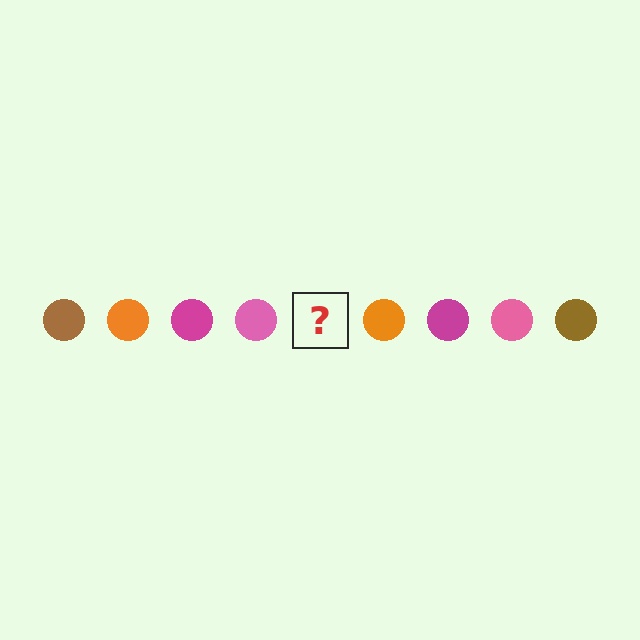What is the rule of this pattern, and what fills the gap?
The rule is that the pattern cycles through brown, orange, magenta, pink circles. The gap should be filled with a brown circle.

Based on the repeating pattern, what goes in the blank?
The blank should be a brown circle.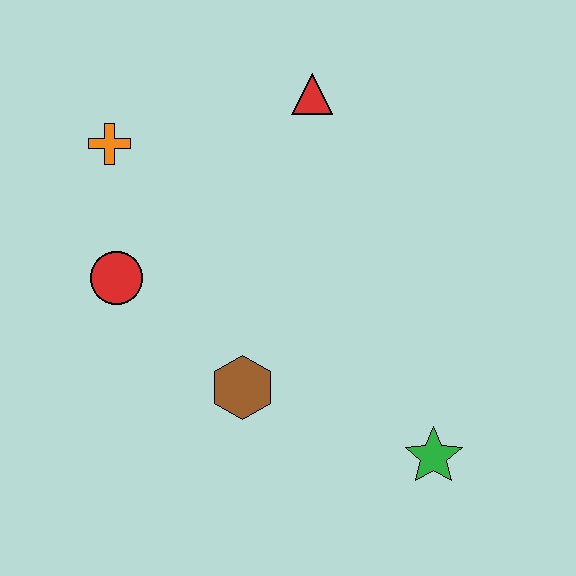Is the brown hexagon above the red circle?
No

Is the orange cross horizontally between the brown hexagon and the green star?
No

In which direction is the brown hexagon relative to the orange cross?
The brown hexagon is below the orange cross.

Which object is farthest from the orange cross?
The green star is farthest from the orange cross.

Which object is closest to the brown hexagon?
The red circle is closest to the brown hexagon.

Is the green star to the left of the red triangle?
No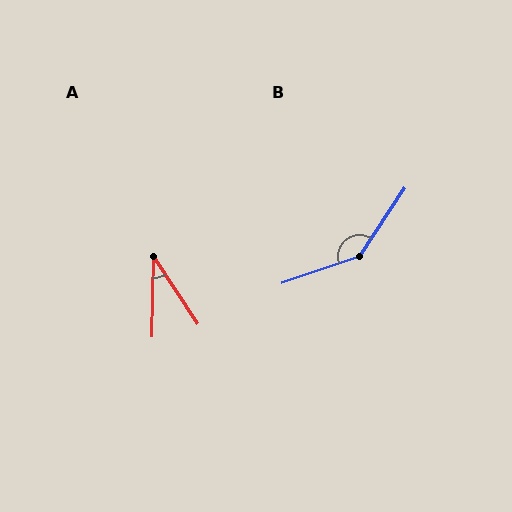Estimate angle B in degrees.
Approximately 142 degrees.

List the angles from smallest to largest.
A (34°), B (142°).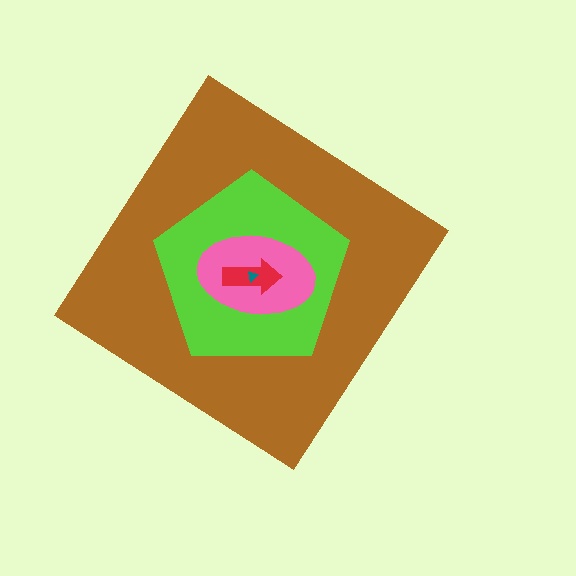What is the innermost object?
The teal triangle.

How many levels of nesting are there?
5.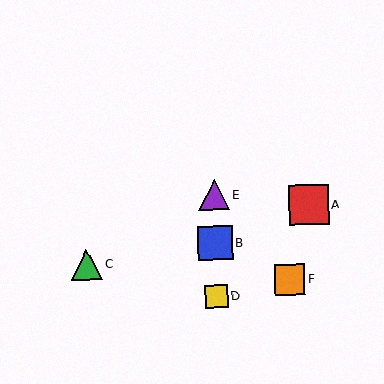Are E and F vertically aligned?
No, E is at x≈214 and F is at x≈290.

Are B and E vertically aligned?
Yes, both are at x≈215.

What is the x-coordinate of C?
Object C is at x≈86.